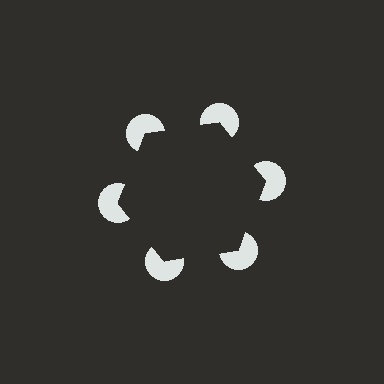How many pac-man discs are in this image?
There are 6 — one at each vertex of the illusory hexagon.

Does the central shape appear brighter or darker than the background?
It typically appears slightly darker than the background, even though no actual brightness change is drawn.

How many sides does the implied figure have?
6 sides.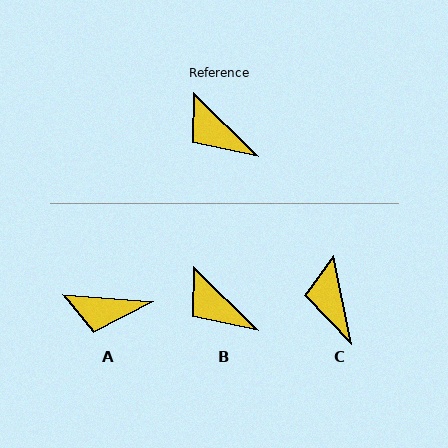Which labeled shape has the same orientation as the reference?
B.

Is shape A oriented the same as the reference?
No, it is off by about 40 degrees.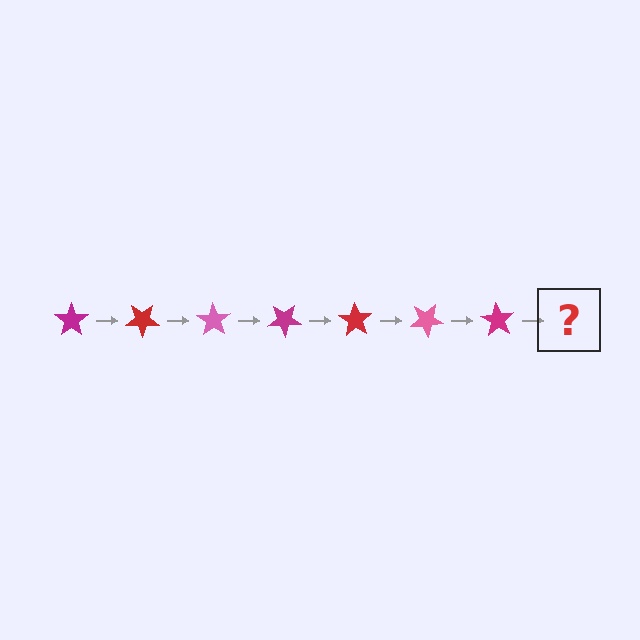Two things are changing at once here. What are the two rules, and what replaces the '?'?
The two rules are that it rotates 35 degrees each step and the color cycles through magenta, red, and pink. The '?' should be a red star, rotated 245 degrees from the start.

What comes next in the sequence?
The next element should be a red star, rotated 245 degrees from the start.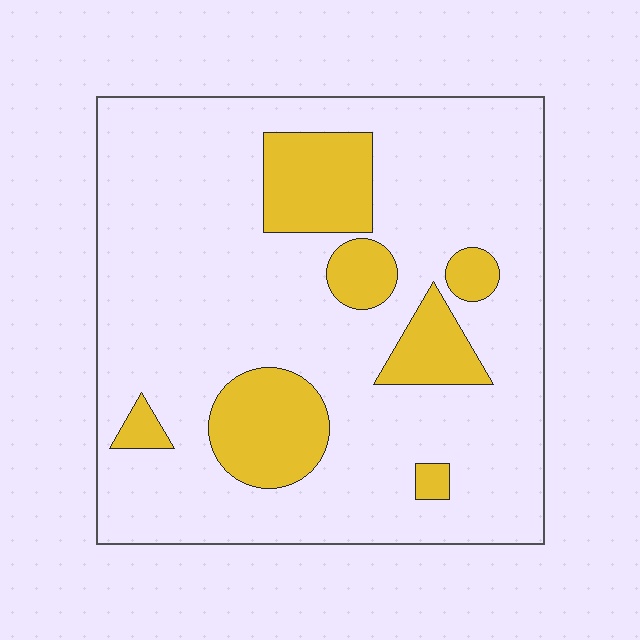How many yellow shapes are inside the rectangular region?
7.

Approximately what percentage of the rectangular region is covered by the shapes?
Approximately 20%.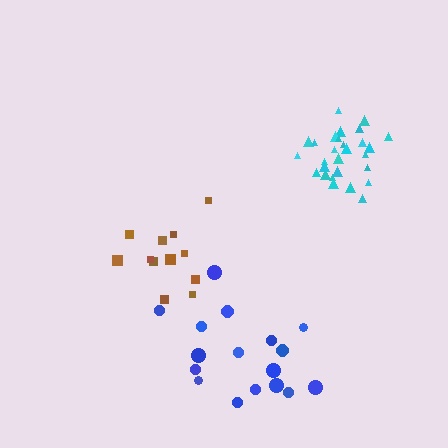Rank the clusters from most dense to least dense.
cyan, blue, brown.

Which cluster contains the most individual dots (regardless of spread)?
Cyan (28).